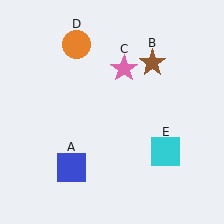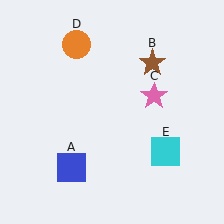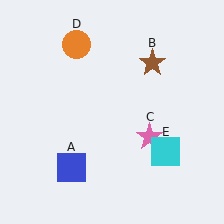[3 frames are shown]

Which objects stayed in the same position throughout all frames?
Blue square (object A) and brown star (object B) and orange circle (object D) and cyan square (object E) remained stationary.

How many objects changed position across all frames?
1 object changed position: pink star (object C).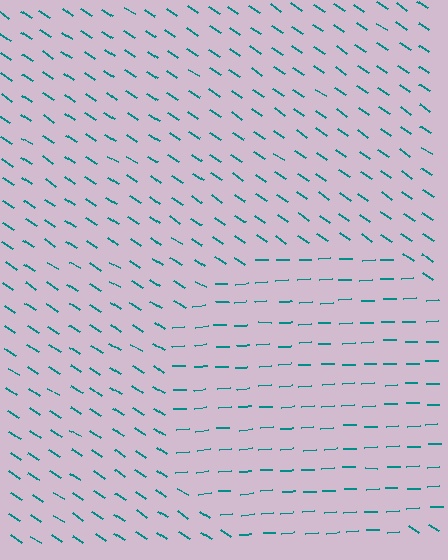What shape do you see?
I see a circle.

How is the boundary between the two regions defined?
The boundary is defined purely by a change in line orientation (approximately 36 degrees difference). All lines are the same color and thickness.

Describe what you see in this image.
The image is filled with small teal line segments. A circle region in the image has lines oriented differently from the surrounding lines, creating a visible texture boundary.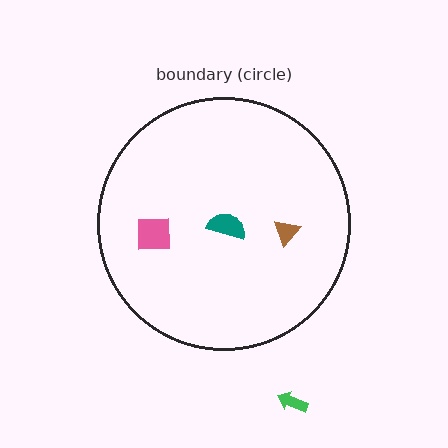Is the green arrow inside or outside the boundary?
Outside.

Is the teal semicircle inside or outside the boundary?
Inside.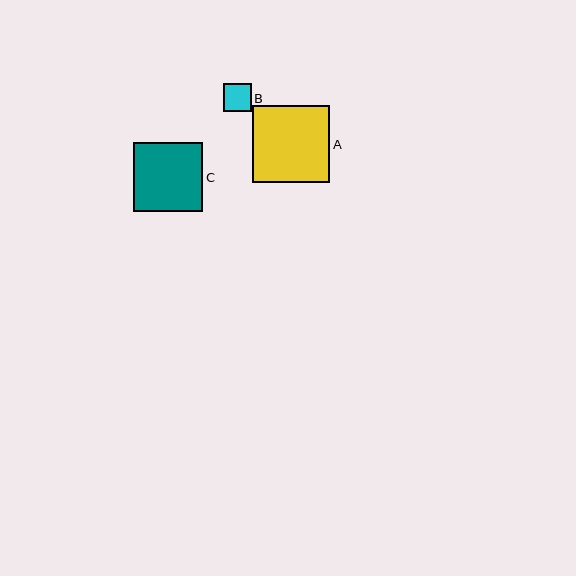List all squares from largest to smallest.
From largest to smallest: A, C, B.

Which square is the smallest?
Square B is the smallest with a size of approximately 28 pixels.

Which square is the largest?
Square A is the largest with a size of approximately 77 pixels.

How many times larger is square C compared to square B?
Square C is approximately 2.5 times the size of square B.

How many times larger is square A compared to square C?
Square A is approximately 1.1 times the size of square C.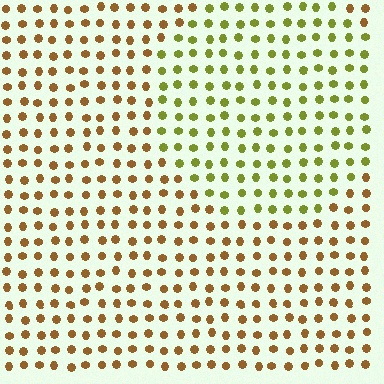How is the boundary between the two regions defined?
The boundary is defined purely by a slight shift in hue (about 43 degrees). Spacing, size, and orientation are identical on both sides.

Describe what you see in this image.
The image is filled with small brown elements in a uniform arrangement. A circle-shaped region is visible where the elements are tinted to a slightly different hue, forming a subtle color boundary.